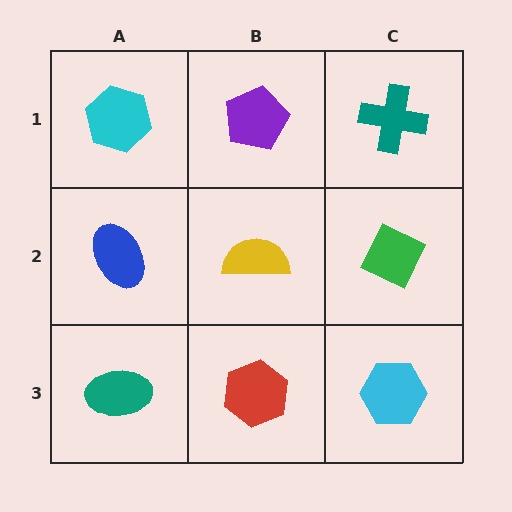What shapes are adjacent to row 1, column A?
A blue ellipse (row 2, column A), a purple pentagon (row 1, column B).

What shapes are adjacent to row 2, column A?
A cyan hexagon (row 1, column A), a teal ellipse (row 3, column A), a yellow semicircle (row 2, column B).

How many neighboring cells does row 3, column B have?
3.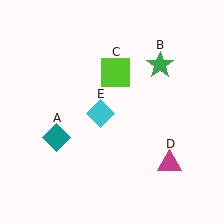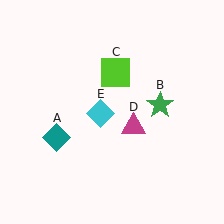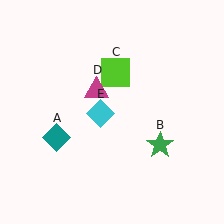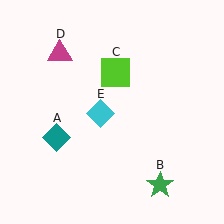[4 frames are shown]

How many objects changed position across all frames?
2 objects changed position: green star (object B), magenta triangle (object D).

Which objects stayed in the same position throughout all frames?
Teal diamond (object A) and lime square (object C) and cyan diamond (object E) remained stationary.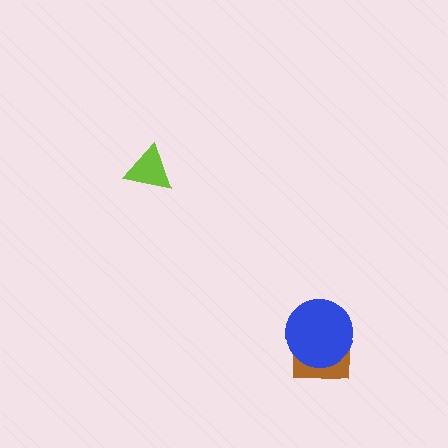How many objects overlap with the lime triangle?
0 objects overlap with the lime triangle.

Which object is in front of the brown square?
The blue circle is in front of the brown square.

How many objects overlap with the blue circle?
1 object overlaps with the blue circle.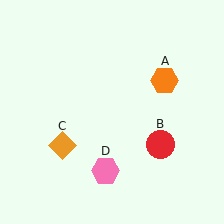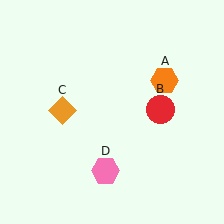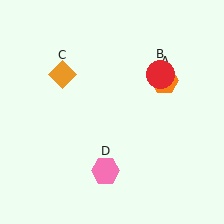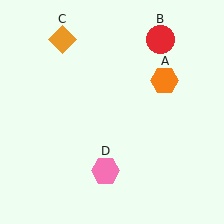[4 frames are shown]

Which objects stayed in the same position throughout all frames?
Orange hexagon (object A) and pink hexagon (object D) remained stationary.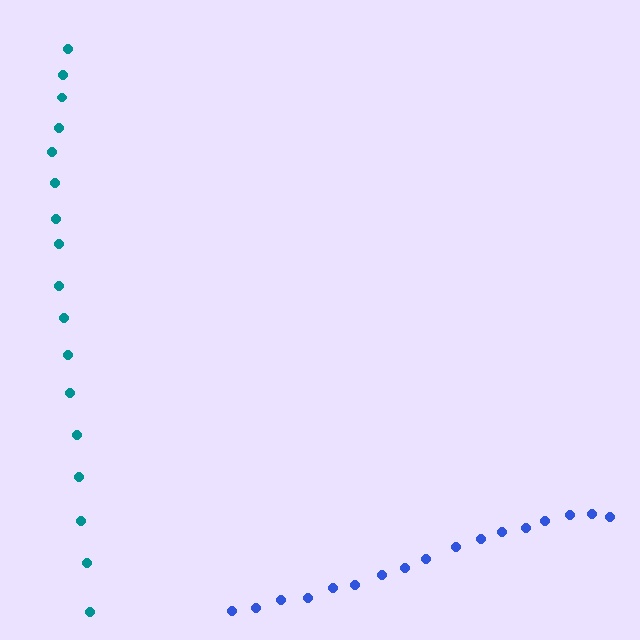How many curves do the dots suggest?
There are 2 distinct paths.